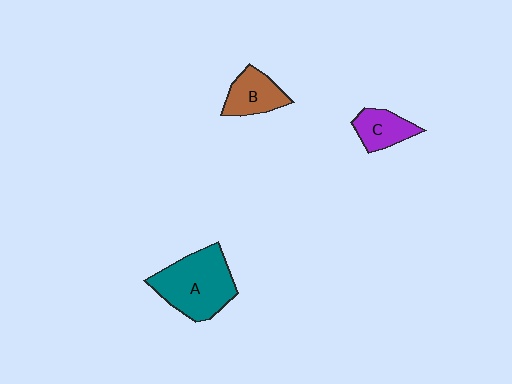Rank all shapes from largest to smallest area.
From largest to smallest: A (teal), B (brown), C (purple).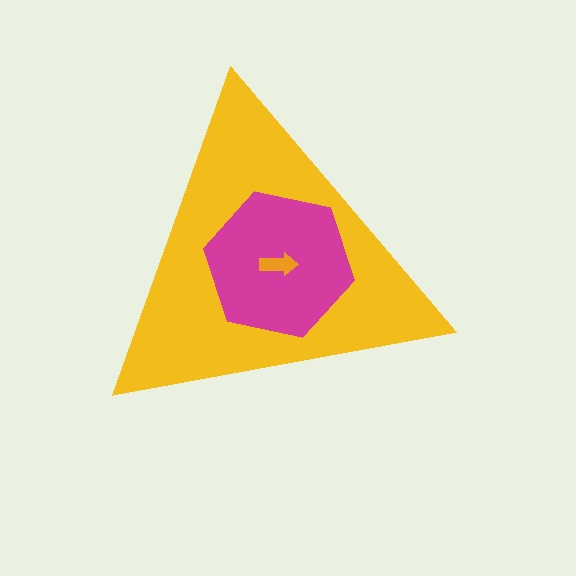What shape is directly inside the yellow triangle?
The magenta hexagon.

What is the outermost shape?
The yellow triangle.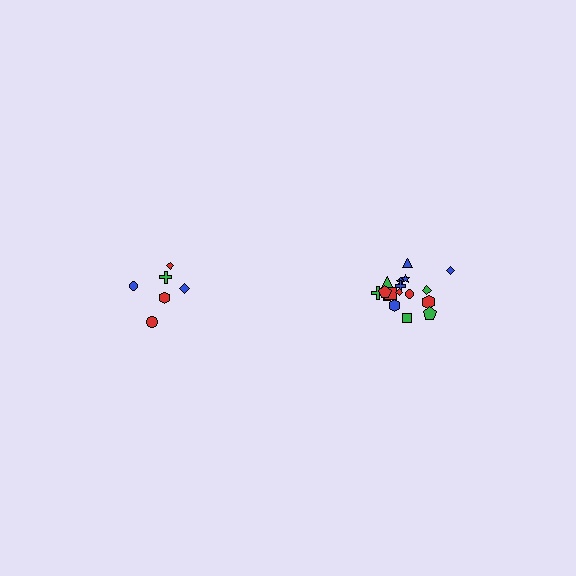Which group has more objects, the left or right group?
The right group.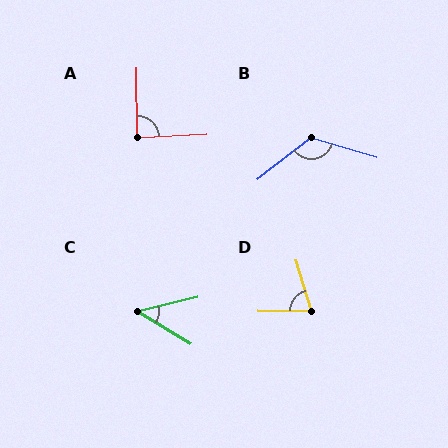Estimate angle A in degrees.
Approximately 88 degrees.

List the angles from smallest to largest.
C (45°), D (73°), A (88°), B (126°).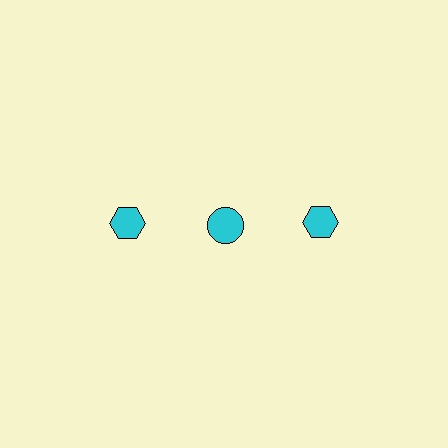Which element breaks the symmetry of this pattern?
The cyan circle in the top row, second from left column breaks the symmetry. All other shapes are cyan hexagons.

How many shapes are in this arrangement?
There are 3 shapes arranged in a grid pattern.